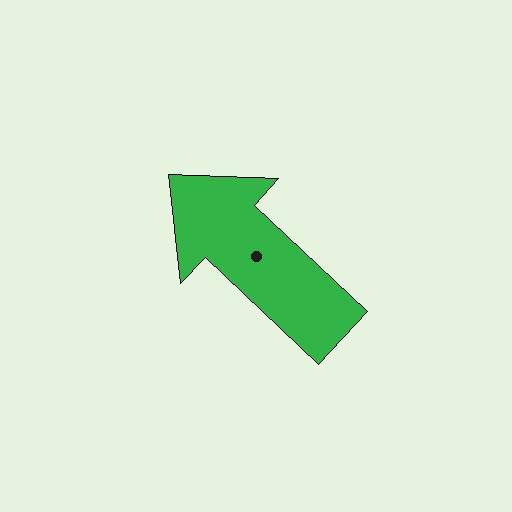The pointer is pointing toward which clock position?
Roughly 10 o'clock.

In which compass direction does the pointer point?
Northwest.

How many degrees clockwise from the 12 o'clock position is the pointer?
Approximately 313 degrees.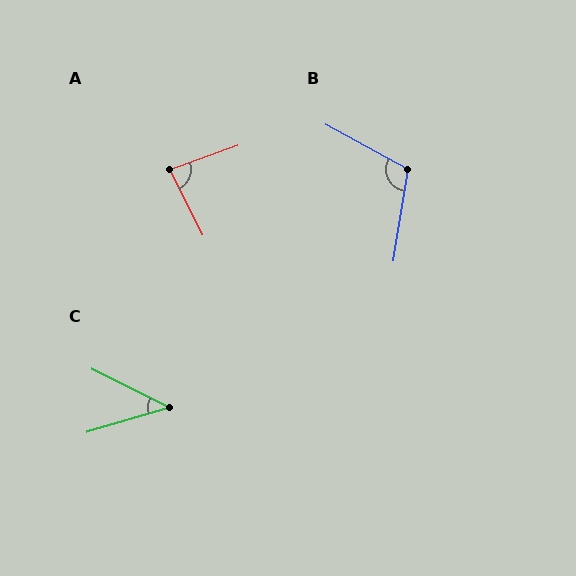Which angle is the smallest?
C, at approximately 42 degrees.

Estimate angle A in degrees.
Approximately 84 degrees.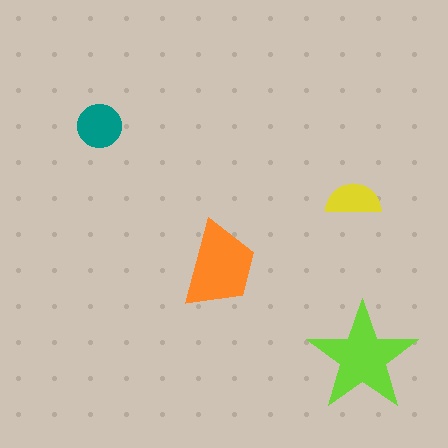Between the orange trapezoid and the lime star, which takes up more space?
The lime star.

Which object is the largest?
The lime star.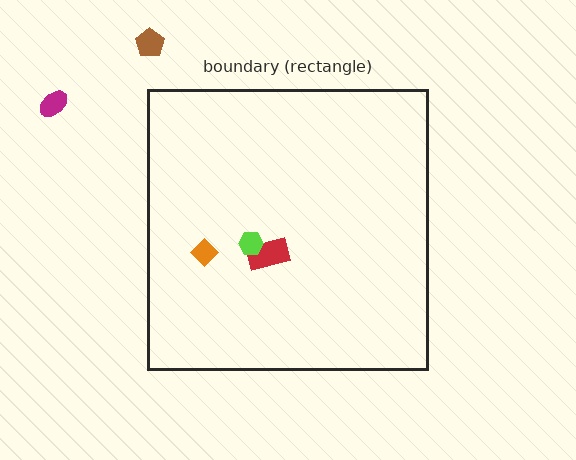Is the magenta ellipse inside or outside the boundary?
Outside.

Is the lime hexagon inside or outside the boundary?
Inside.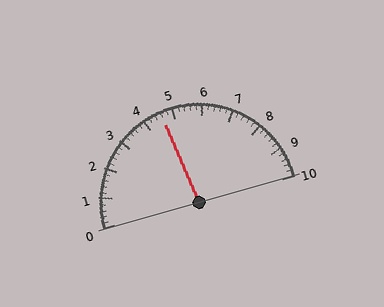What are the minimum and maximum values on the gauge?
The gauge ranges from 0 to 10.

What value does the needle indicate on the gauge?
The needle indicates approximately 4.6.